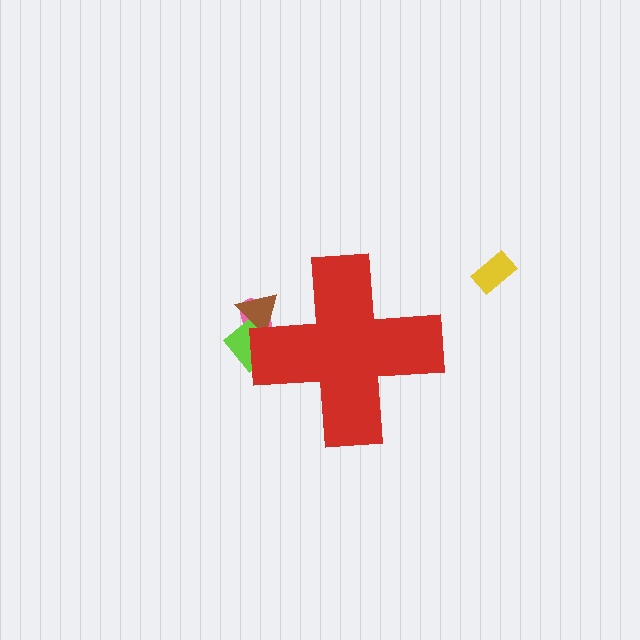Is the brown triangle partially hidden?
Yes, the brown triangle is partially hidden behind the red cross.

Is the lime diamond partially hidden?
Yes, the lime diamond is partially hidden behind the red cross.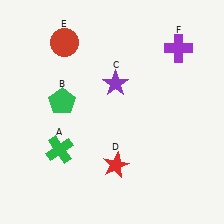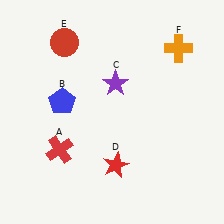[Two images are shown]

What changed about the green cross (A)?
In Image 1, A is green. In Image 2, it changed to red.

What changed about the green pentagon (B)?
In Image 1, B is green. In Image 2, it changed to blue.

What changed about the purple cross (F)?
In Image 1, F is purple. In Image 2, it changed to orange.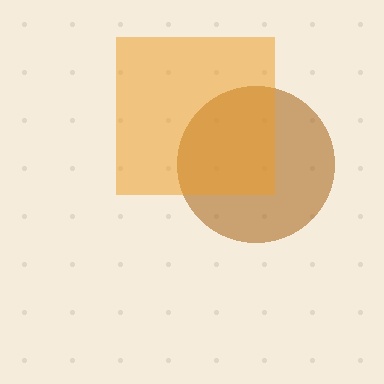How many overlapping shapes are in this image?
There are 2 overlapping shapes in the image.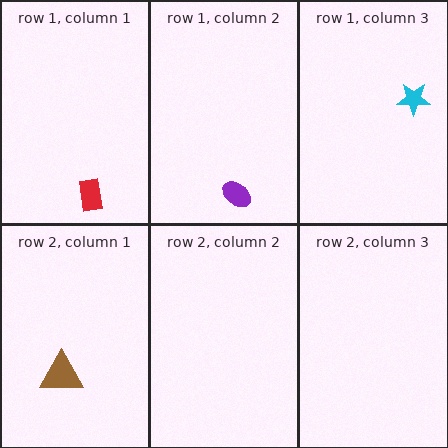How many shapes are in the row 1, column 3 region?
1.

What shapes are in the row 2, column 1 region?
The brown triangle.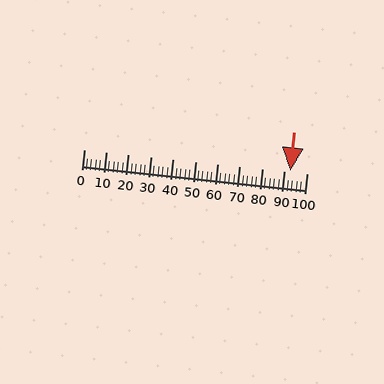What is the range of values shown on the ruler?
The ruler shows values from 0 to 100.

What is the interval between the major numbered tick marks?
The major tick marks are spaced 10 units apart.